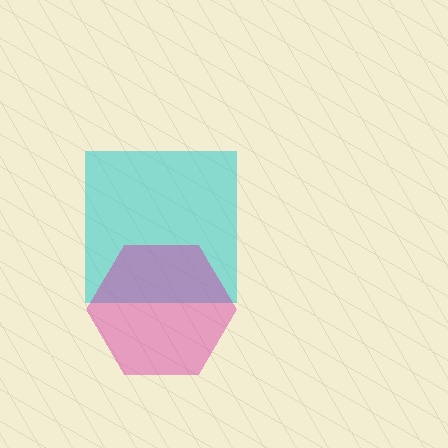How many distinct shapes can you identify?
There are 2 distinct shapes: a cyan square, a magenta hexagon.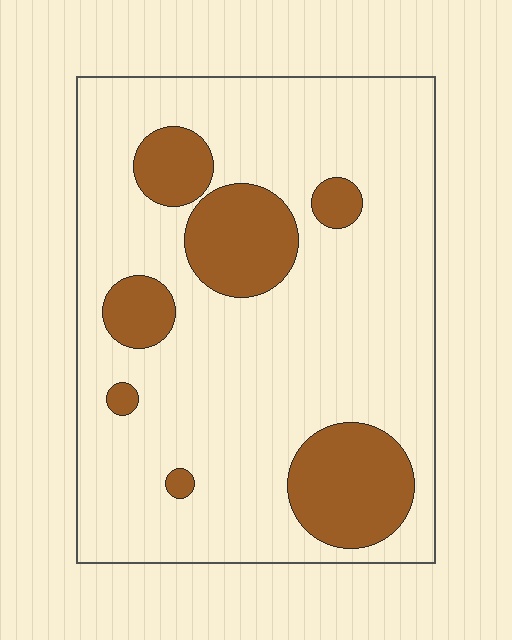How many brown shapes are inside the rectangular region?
7.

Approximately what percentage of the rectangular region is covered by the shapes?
Approximately 20%.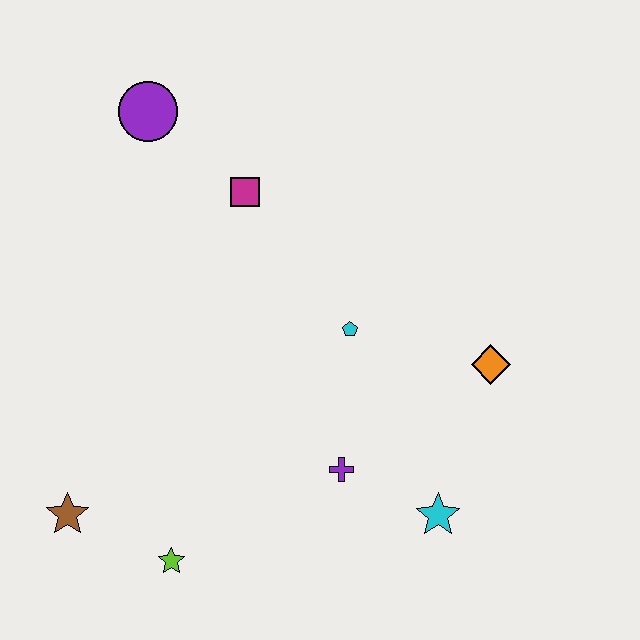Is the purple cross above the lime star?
Yes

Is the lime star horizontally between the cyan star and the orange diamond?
No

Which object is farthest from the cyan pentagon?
The brown star is farthest from the cyan pentagon.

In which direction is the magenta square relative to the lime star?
The magenta square is above the lime star.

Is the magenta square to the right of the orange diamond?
No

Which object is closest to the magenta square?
The purple circle is closest to the magenta square.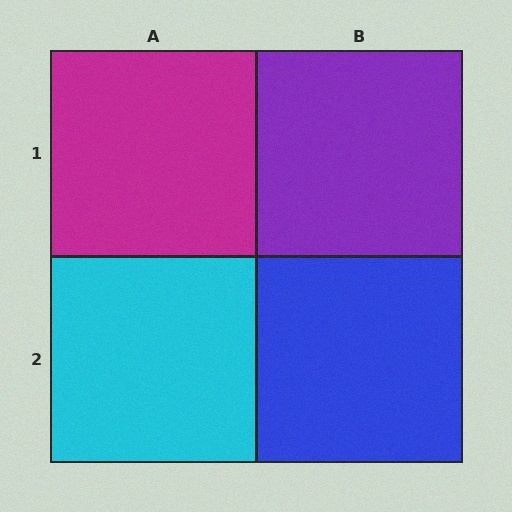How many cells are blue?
1 cell is blue.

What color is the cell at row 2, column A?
Cyan.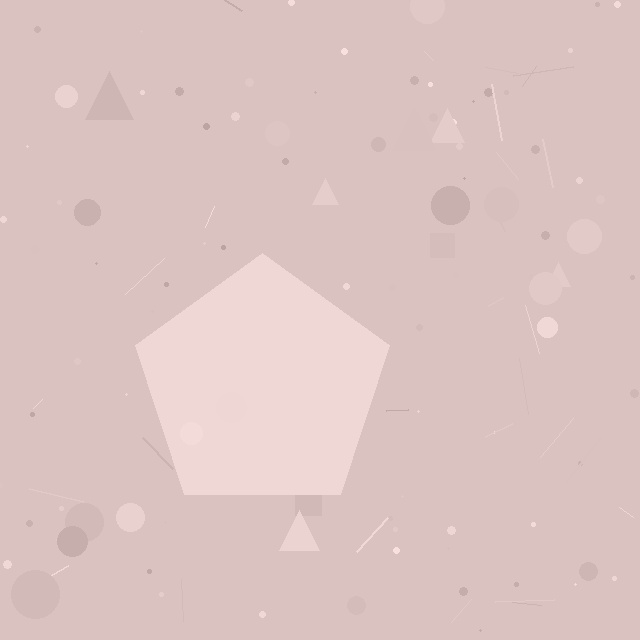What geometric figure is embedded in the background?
A pentagon is embedded in the background.